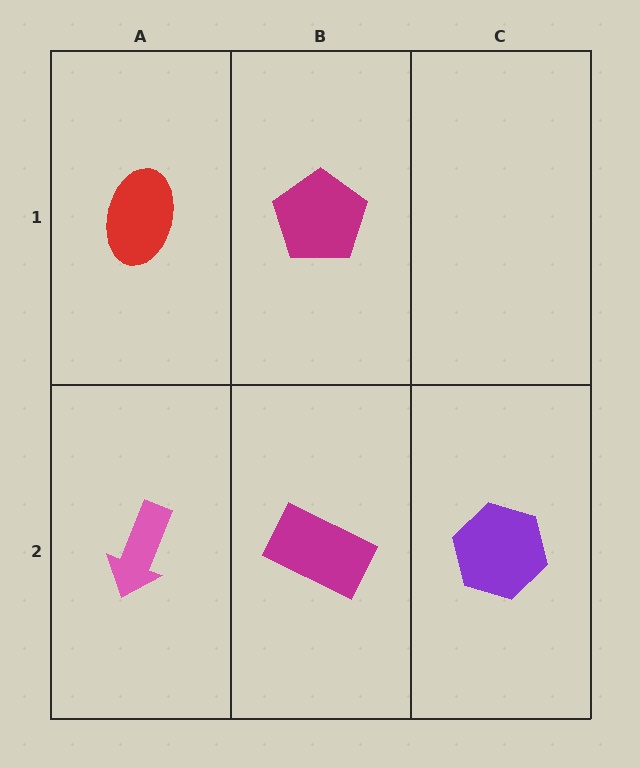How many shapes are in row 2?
3 shapes.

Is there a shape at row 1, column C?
No, that cell is empty.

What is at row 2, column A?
A pink arrow.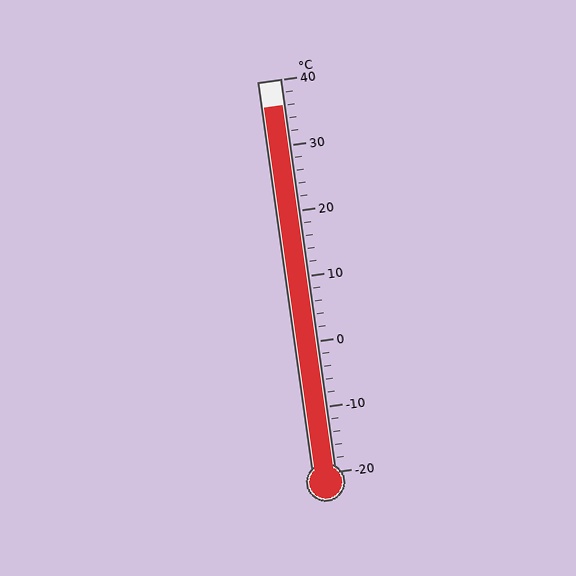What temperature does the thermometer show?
The thermometer shows approximately 36°C.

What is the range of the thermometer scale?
The thermometer scale ranges from -20°C to 40°C.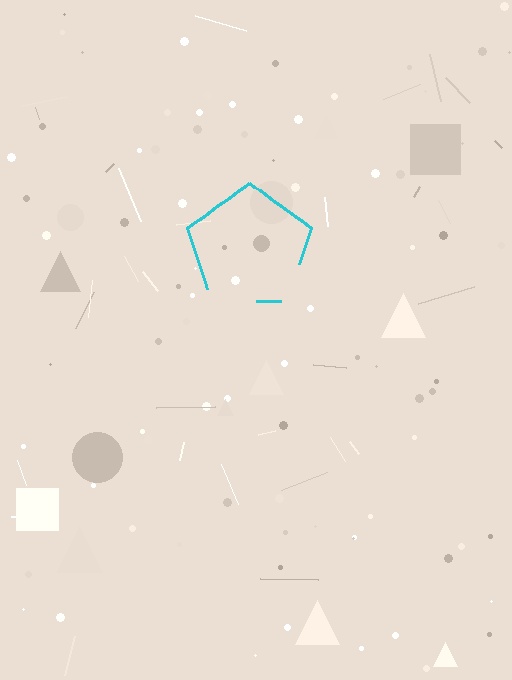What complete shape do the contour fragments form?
The contour fragments form a pentagon.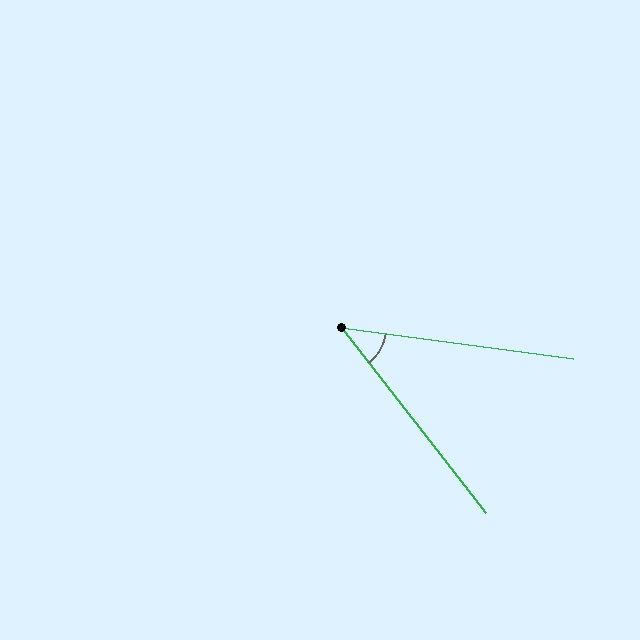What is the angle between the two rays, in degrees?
Approximately 45 degrees.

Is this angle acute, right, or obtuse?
It is acute.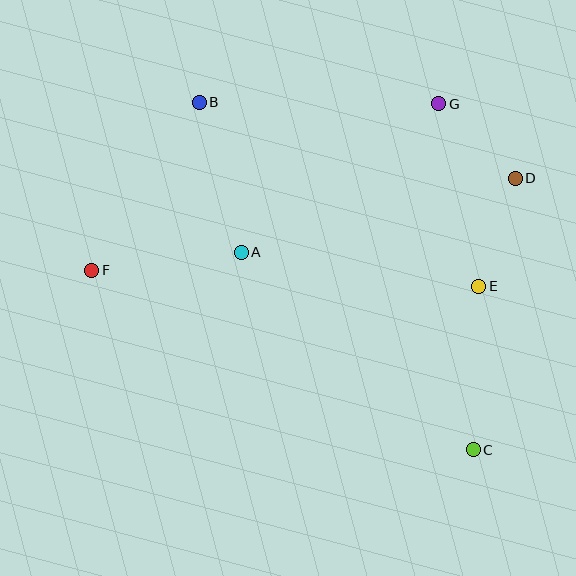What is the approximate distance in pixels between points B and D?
The distance between B and D is approximately 325 pixels.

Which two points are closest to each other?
Points D and G are closest to each other.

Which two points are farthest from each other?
Points B and C are farthest from each other.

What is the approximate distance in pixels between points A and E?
The distance between A and E is approximately 240 pixels.